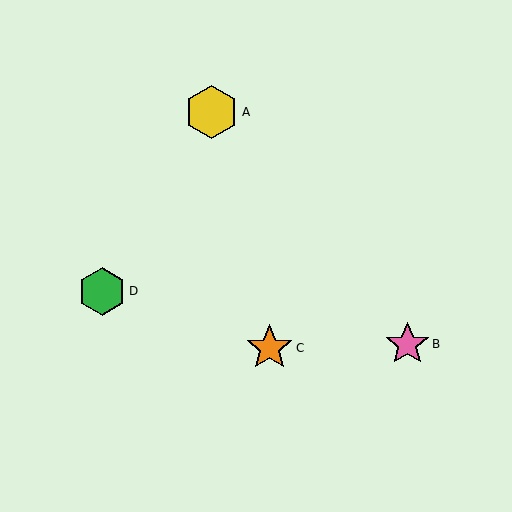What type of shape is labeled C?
Shape C is an orange star.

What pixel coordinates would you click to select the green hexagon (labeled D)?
Click at (102, 292) to select the green hexagon D.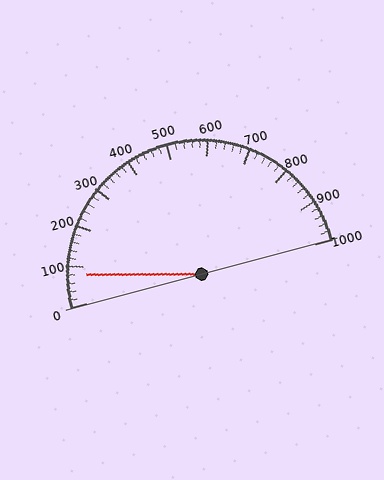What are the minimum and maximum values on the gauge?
The gauge ranges from 0 to 1000.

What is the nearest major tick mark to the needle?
The nearest major tick mark is 100.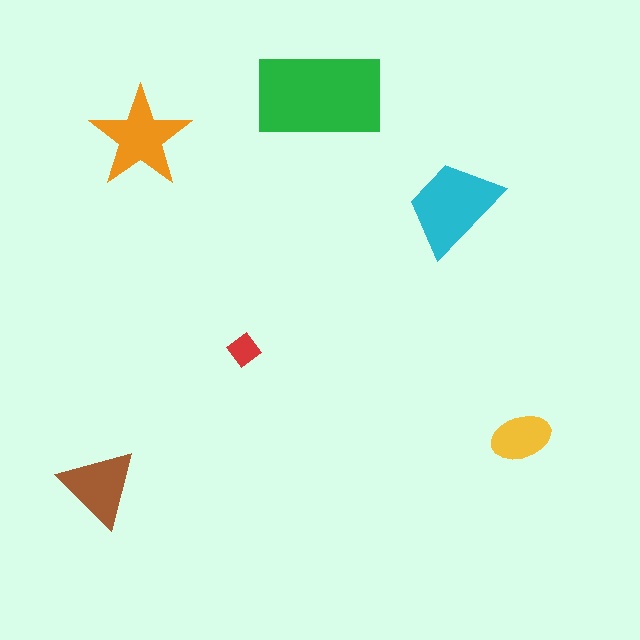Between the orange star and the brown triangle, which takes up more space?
The orange star.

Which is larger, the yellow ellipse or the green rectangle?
The green rectangle.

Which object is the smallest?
The red diamond.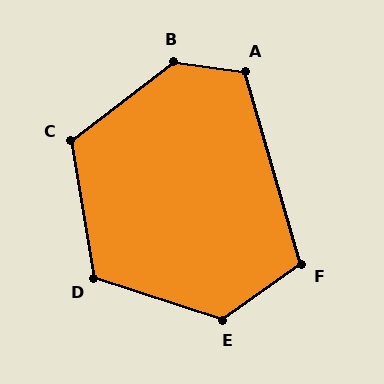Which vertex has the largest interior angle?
B, at approximately 134 degrees.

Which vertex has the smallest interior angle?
F, at approximately 109 degrees.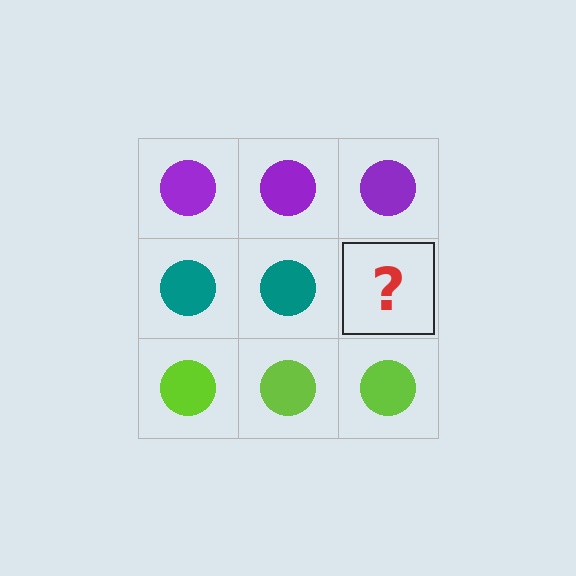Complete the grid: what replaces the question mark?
The question mark should be replaced with a teal circle.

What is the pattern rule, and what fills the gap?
The rule is that each row has a consistent color. The gap should be filled with a teal circle.